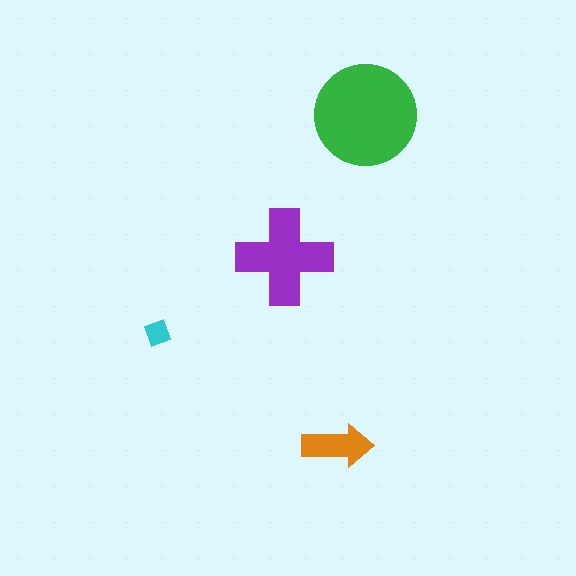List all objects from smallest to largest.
The cyan diamond, the orange arrow, the purple cross, the green circle.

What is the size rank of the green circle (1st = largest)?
1st.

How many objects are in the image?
There are 4 objects in the image.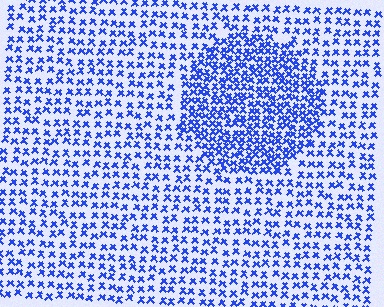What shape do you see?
I see a circle.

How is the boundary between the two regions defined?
The boundary is defined by a change in element density (approximately 1.9x ratio). All elements are the same color, size, and shape.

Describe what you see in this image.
The image contains small blue elements arranged at two different densities. A circle-shaped region is visible where the elements are more densely packed than the surrounding area.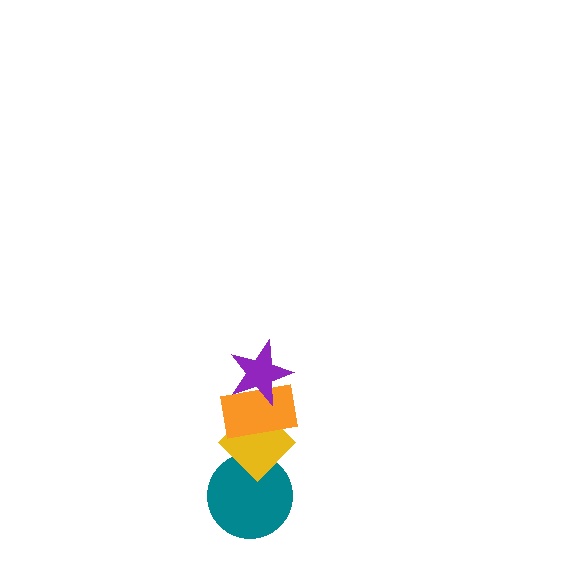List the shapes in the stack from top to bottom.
From top to bottom: the purple star, the orange rectangle, the yellow diamond, the teal circle.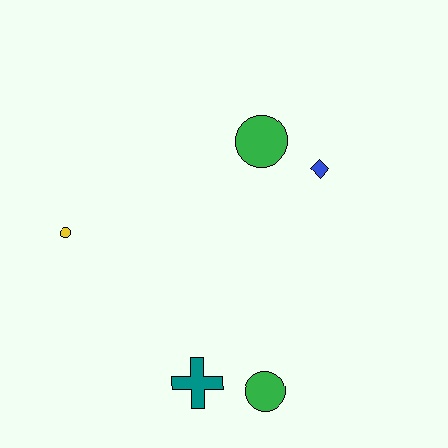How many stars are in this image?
There are no stars.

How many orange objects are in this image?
There are no orange objects.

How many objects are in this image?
There are 5 objects.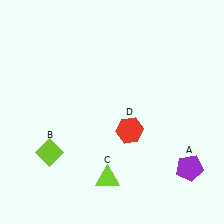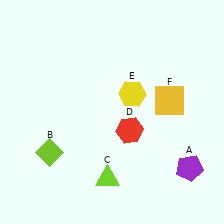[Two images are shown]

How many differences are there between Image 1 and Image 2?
There are 2 differences between the two images.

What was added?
A yellow hexagon (E), a yellow square (F) were added in Image 2.